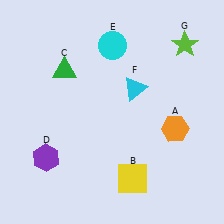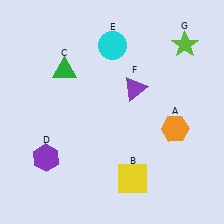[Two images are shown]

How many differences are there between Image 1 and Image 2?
There is 1 difference between the two images.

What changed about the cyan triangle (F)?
In Image 1, F is cyan. In Image 2, it changed to purple.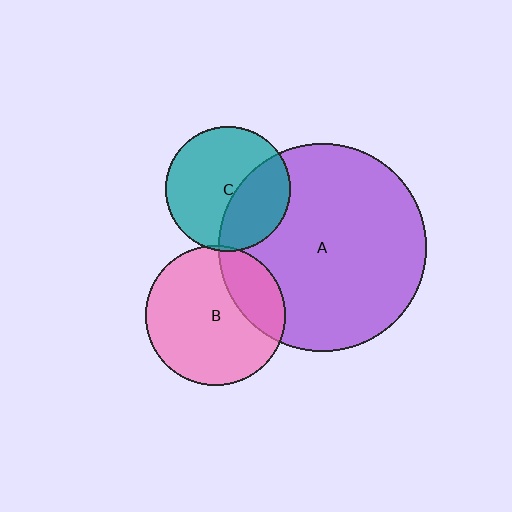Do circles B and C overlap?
Yes.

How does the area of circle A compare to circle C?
Approximately 2.8 times.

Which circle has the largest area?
Circle A (purple).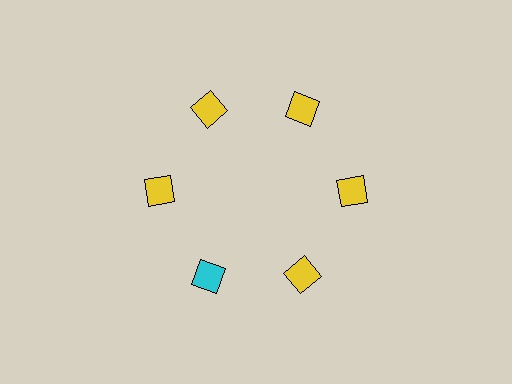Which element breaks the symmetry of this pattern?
The cyan diamond at roughly the 7 o'clock position breaks the symmetry. All other shapes are yellow diamonds.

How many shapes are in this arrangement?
There are 6 shapes arranged in a ring pattern.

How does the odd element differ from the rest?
It has a different color: cyan instead of yellow.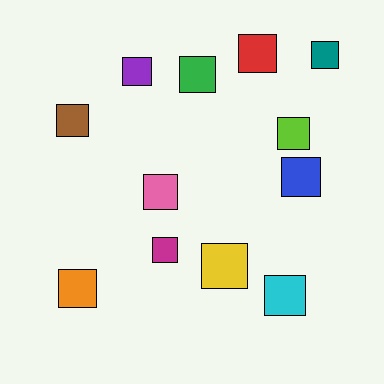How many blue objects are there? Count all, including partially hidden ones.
There is 1 blue object.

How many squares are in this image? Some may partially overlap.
There are 12 squares.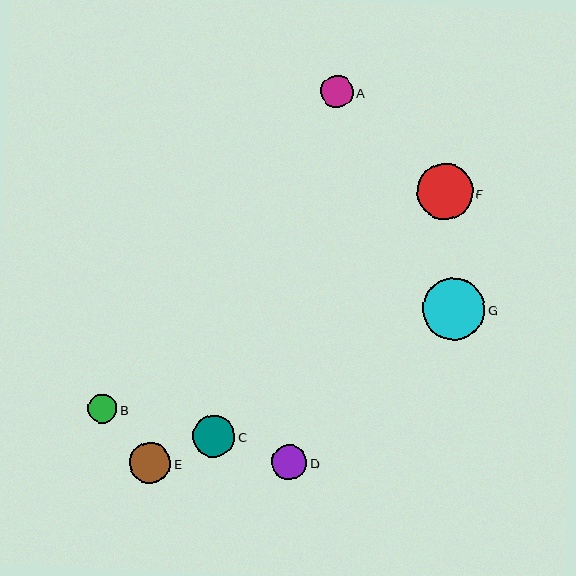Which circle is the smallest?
Circle B is the smallest with a size of approximately 29 pixels.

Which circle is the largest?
Circle G is the largest with a size of approximately 62 pixels.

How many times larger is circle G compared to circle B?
Circle G is approximately 2.2 times the size of circle B.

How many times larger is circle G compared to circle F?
Circle G is approximately 1.1 times the size of circle F.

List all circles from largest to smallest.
From largest to smallest: G, F, C, E, D, A, B.